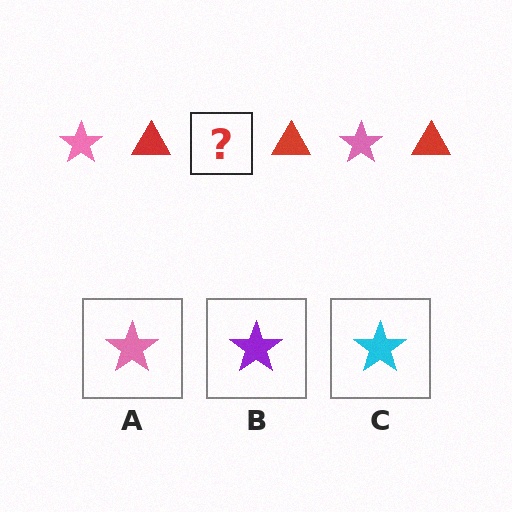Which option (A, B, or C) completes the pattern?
A.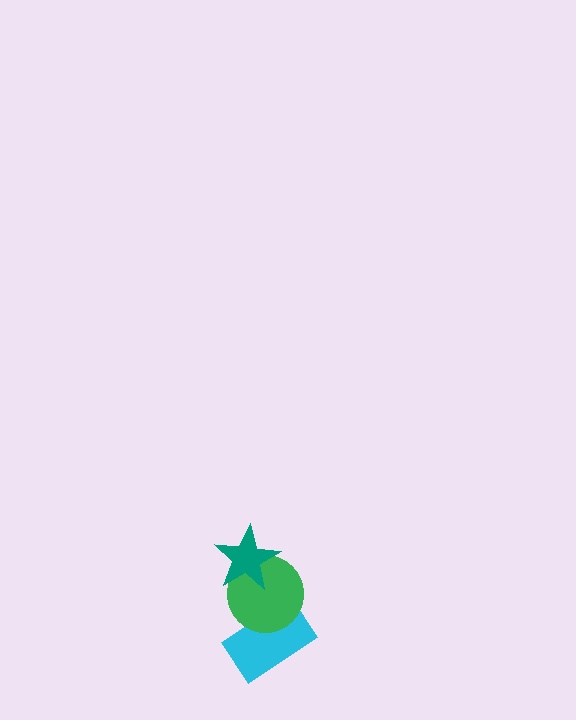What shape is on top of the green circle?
The teal star is on top of the green circle.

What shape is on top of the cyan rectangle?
The green circle is on top of the cyan rectangle.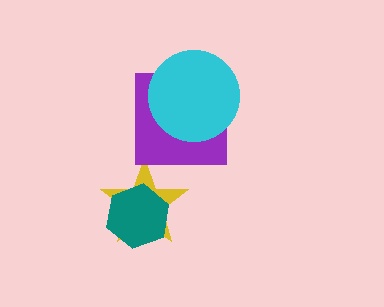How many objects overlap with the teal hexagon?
1 object overlaps with the teal hexagon.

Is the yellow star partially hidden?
Yes, it is partially covered by another shape.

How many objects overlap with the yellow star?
1 object overlaps with the yellow star.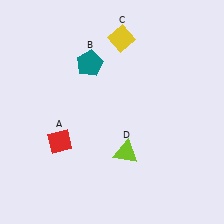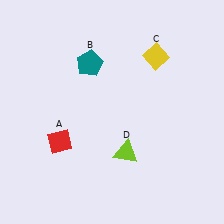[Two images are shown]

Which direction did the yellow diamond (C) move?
The yellow diamond (C) moved right.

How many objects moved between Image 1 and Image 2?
1 object moved between the two images.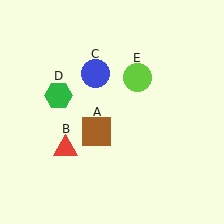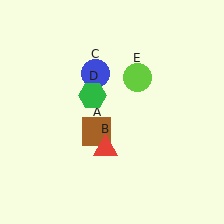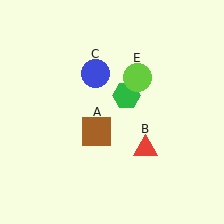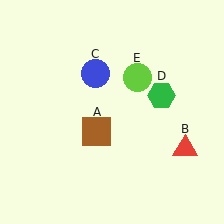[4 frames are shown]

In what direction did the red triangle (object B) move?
The red triangle (object B) moved right.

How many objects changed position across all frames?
2 objects changed position: red triangle (object B), green hexagon (object D).